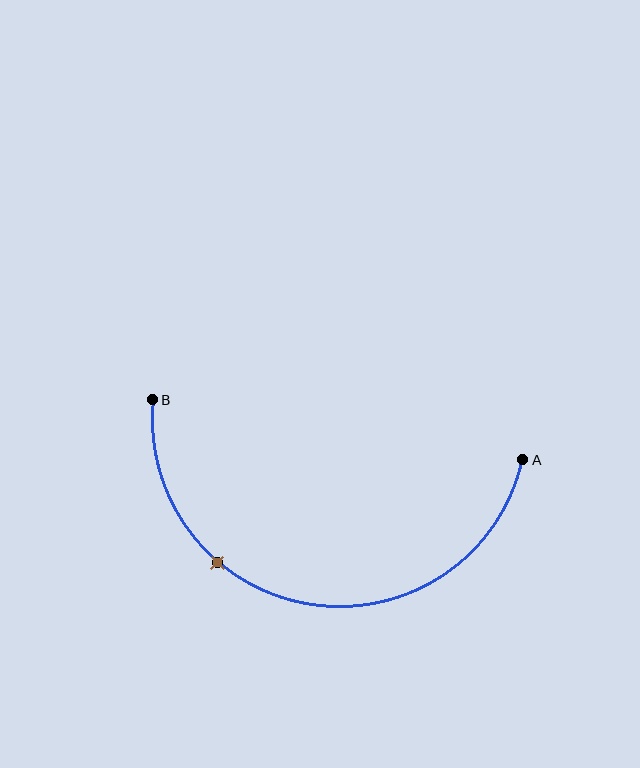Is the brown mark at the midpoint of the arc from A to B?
No. The brown mark lies on the arc but is closer to endpoint B. The arc midpoint would be at the point on the curve equidistant along the arc from both A and B.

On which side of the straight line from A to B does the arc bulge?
The arc bulges below the straight line connecting A and B.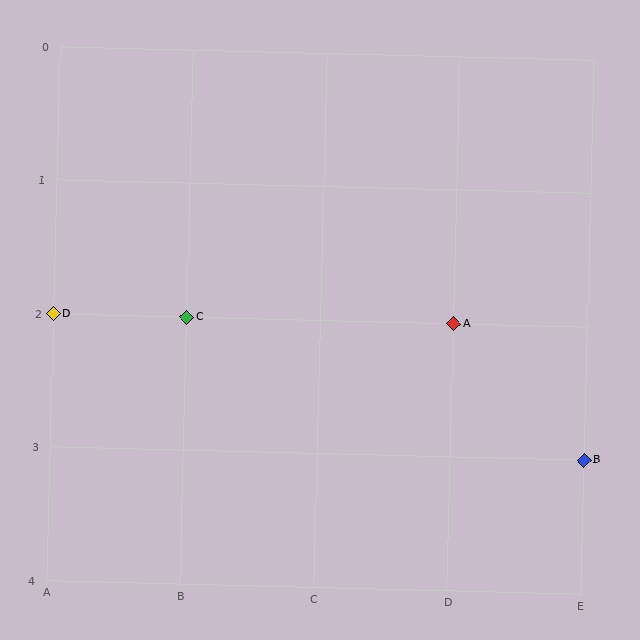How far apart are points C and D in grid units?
Points C and D are 1 column apart.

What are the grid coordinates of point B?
Point B is at grid coordinates (E, 3).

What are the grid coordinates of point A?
Point A is at grid coordinates (D, 2).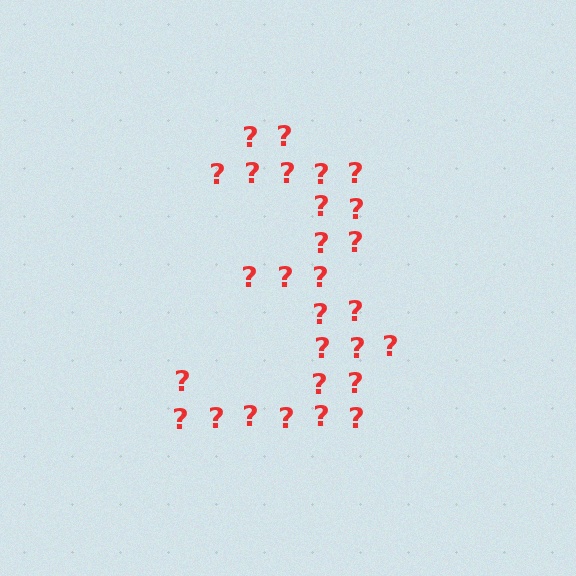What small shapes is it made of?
It is made of small question marks.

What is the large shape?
The large shape is the digit 3.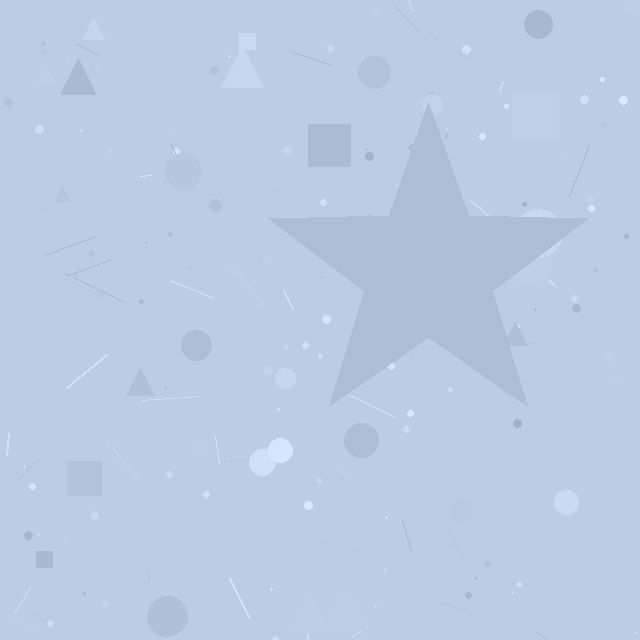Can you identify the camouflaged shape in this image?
The camouflaged shape is a star.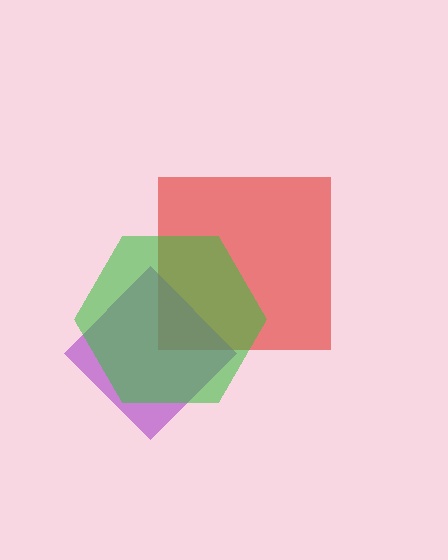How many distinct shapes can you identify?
There are 3 distinct shapes: a red square, a purple diamond, a green hexagon.